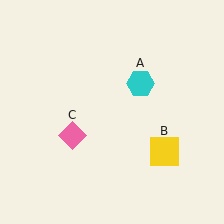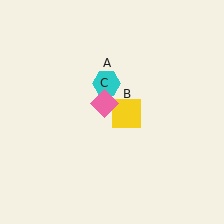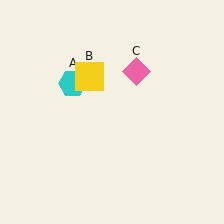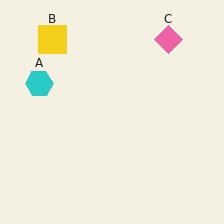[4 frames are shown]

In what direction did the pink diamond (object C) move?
The pink diamond (object C) moved up and to the right.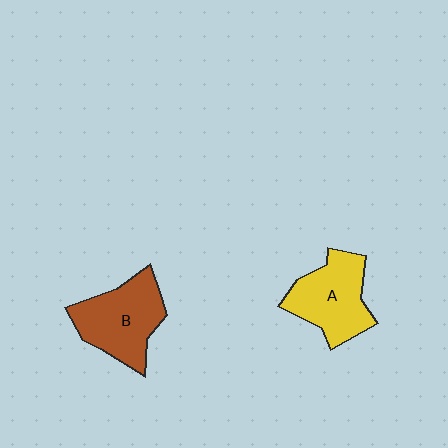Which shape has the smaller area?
Shape A (yellow).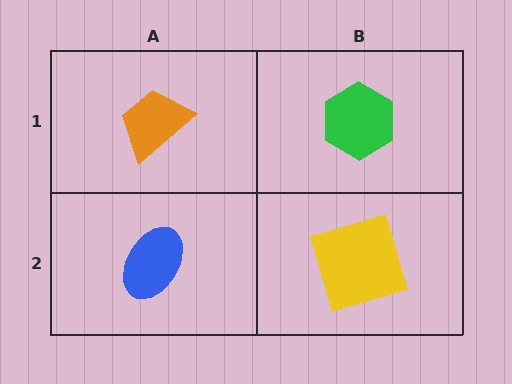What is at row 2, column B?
A yellow square.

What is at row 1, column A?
An orange trapezoid.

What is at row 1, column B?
A green hexagon.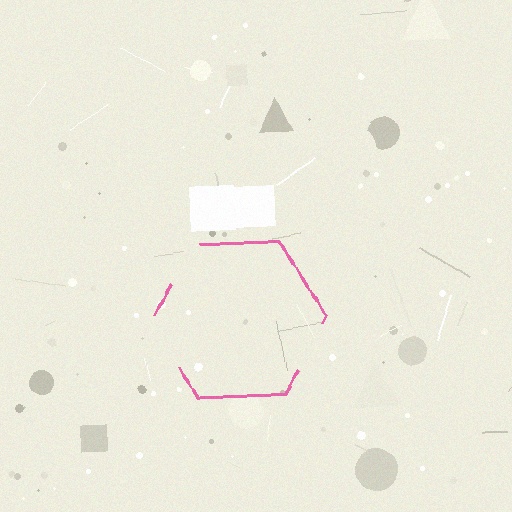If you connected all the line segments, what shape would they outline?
They would outline a hexagon.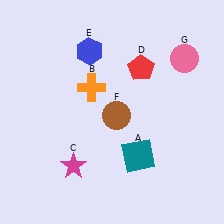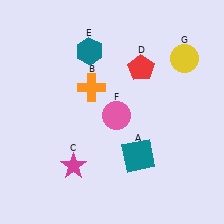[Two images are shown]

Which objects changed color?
E changed from blue to teal. F changed from brown to pink. G changed from pink to yellow.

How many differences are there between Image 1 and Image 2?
There are 3 differences between the two images.